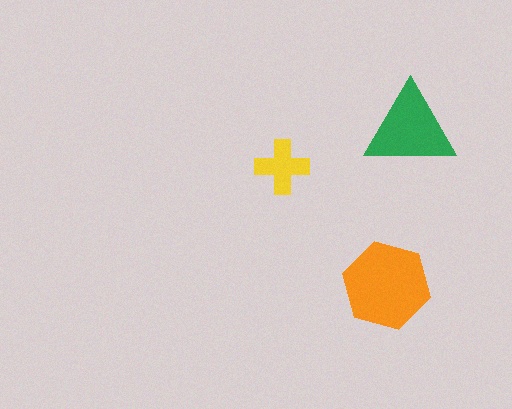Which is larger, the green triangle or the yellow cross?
The green triangle.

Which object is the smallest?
The yellow cross.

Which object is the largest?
The orange hexagon.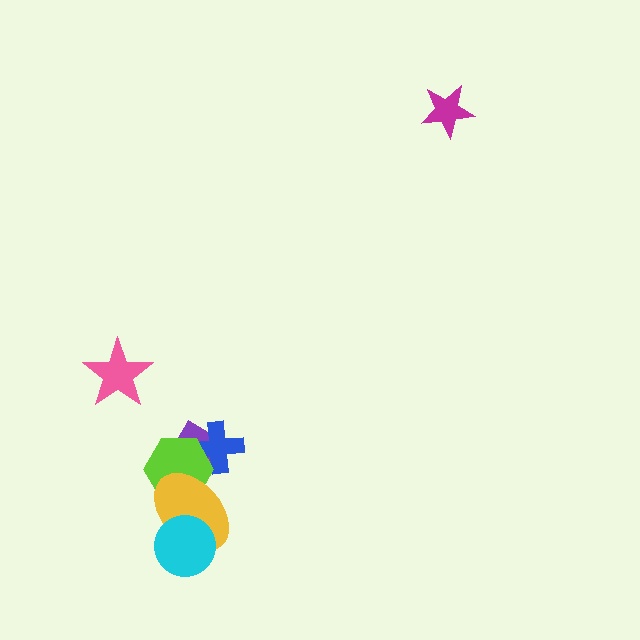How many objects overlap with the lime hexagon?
3 objects overlap with the lime hexagon.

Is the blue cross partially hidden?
Yes, it is partially covered by another shape.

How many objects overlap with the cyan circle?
1 object overlaps with the cyan circle.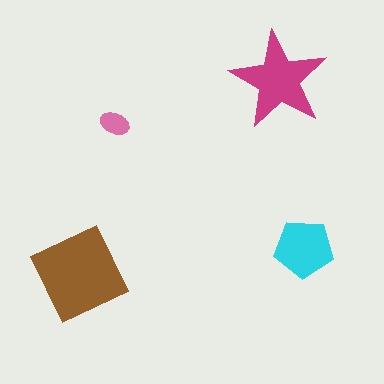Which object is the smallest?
The pink ellipse.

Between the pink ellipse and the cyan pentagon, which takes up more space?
The cyan pentagon.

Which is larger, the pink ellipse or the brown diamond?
The brown diamond.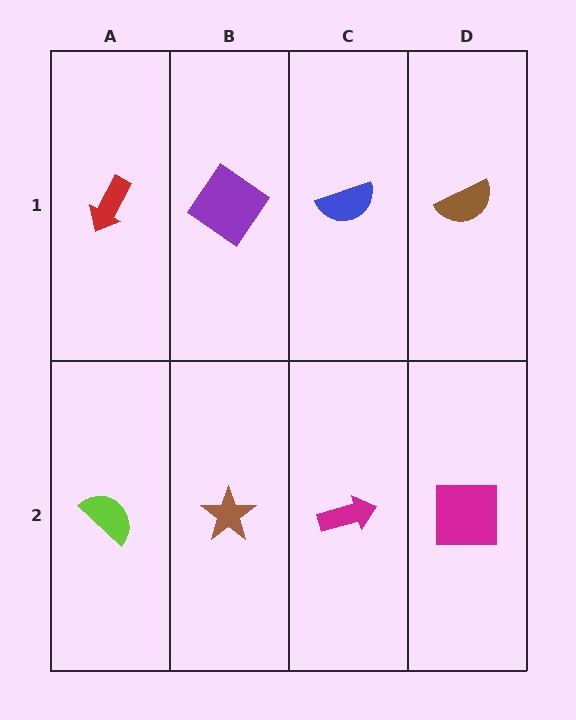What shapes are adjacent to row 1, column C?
A magenta arrow (row 2, column C), a purple diamond (row 1, column B), a brown semicircle (row 1, column D).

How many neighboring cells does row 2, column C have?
3.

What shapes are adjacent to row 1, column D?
A magenta square (row 2, column D), a blue semicircle (row 1, column C).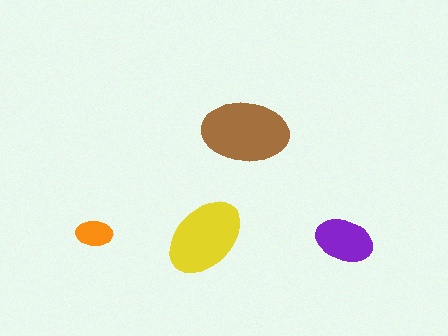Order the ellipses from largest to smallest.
the brown one, the yellow one, the purple one, the orange one.